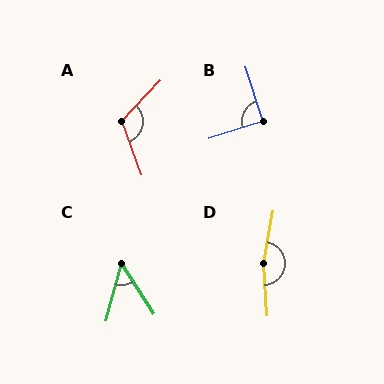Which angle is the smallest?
C, at approximately 48 degrees.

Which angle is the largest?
D, at approximately 166 degrees.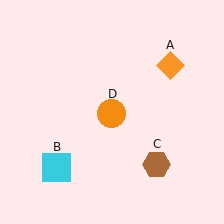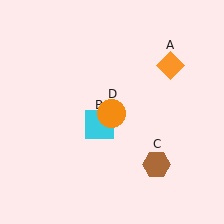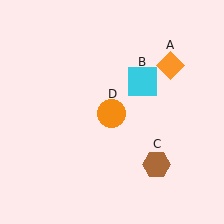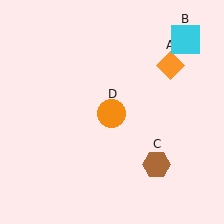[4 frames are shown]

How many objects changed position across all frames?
1 object changed position: cyan square (object B).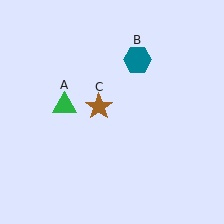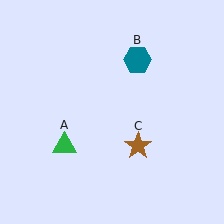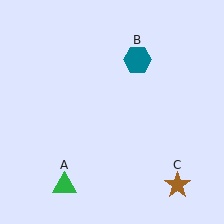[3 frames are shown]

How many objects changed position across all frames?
2 objects changed position: green triangle (object A), brown star (object C).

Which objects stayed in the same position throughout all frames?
Teal hexagon (object B) remained stationary.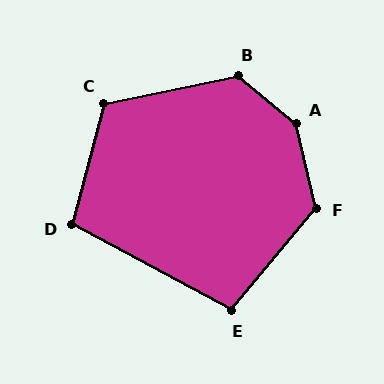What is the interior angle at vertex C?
Approximately 116 degrees (obtuse).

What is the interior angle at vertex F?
Approximately 128 degrees (obtuse).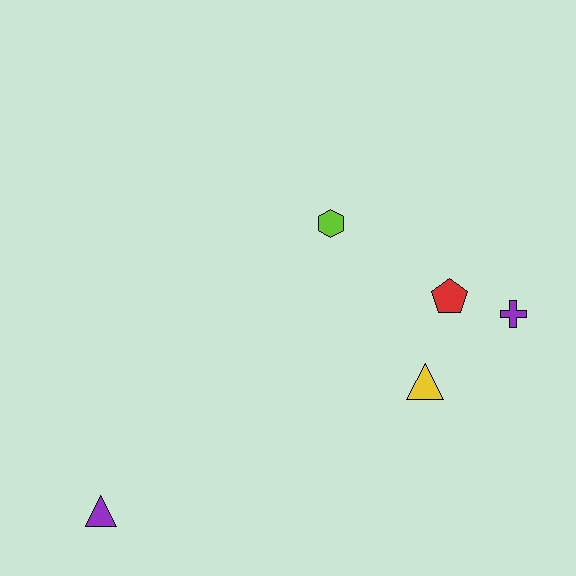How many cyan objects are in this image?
There are no cyan objects.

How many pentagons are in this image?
There is 1 pentagon.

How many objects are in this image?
There are 5 objects.